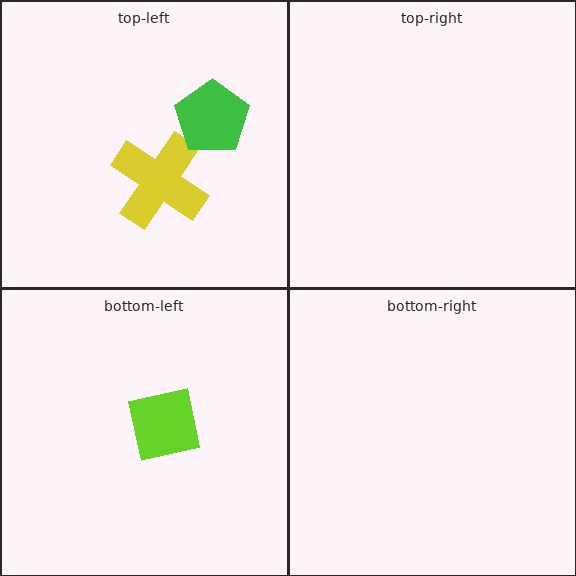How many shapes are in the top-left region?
2.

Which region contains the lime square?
The bottom-left region.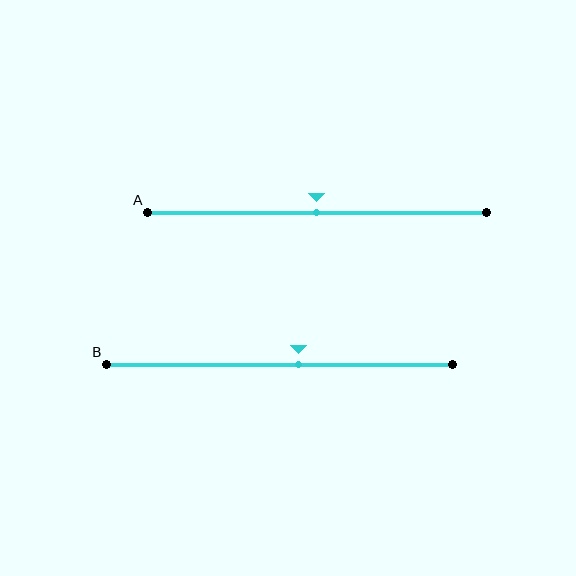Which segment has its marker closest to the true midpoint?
Segment A has its marker closest to the true midpoint.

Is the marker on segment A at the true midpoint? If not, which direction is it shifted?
Yes, the marker on segment A is at the true midpoint.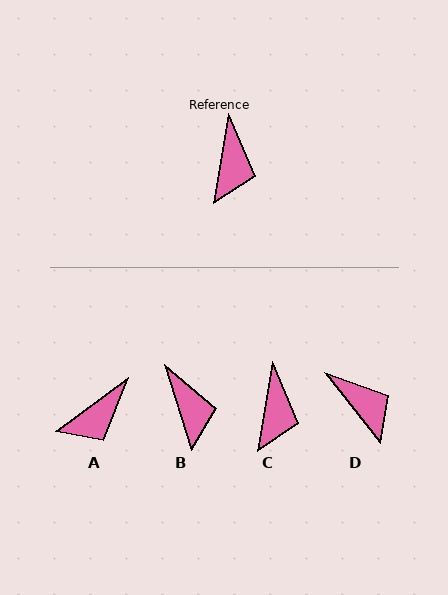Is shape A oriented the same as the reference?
No, it is off by about 44 degrees.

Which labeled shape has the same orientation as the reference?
C.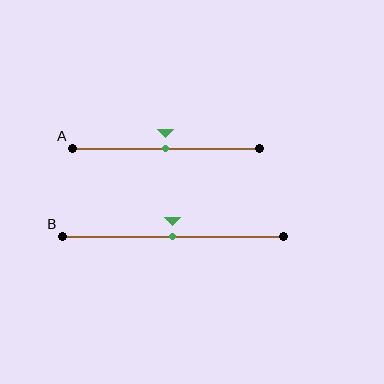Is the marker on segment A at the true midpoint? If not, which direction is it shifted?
Yes, the marker on segment A is at the true midpoint.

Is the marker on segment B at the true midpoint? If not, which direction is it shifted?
Yes, the marker on segment B is at the true midpoint.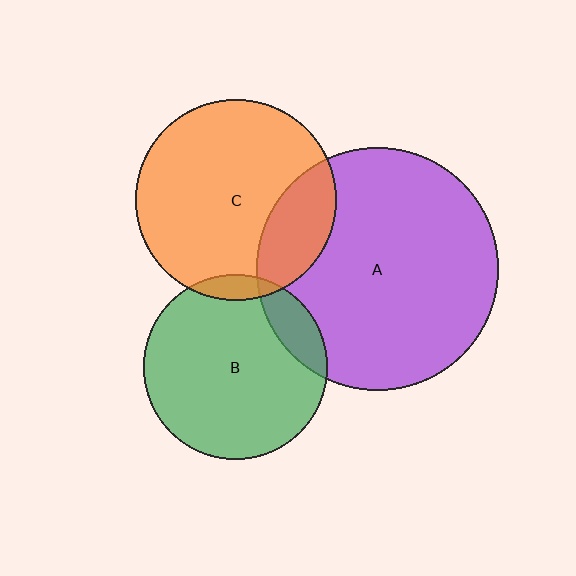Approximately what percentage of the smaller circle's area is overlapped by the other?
Approximately 20%.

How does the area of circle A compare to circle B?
Approximately 1.7 times.